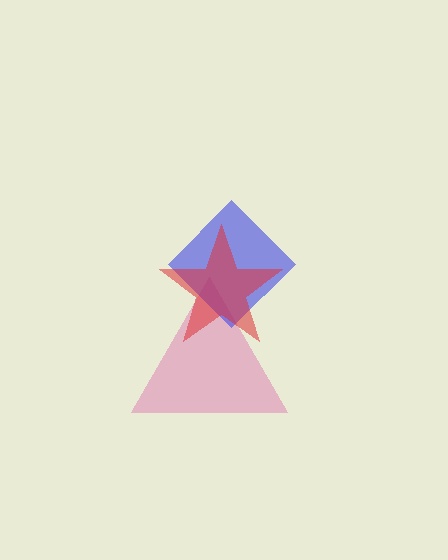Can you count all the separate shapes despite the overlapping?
Yes, there are 3 separate shapes.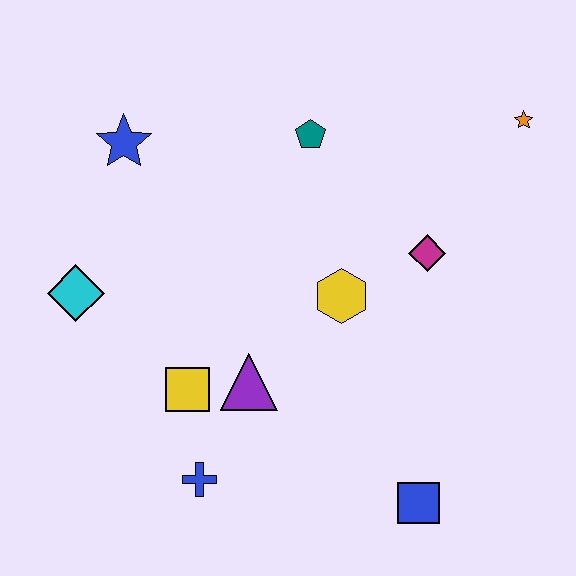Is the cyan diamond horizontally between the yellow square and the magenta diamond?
No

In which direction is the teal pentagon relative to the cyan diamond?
The teal pentagon is to the right of the cyan diamond.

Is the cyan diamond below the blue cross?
No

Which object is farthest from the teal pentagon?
The blue square is farthest from the teal pentagon.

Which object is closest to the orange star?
The magenta diamond is closest to the orange star.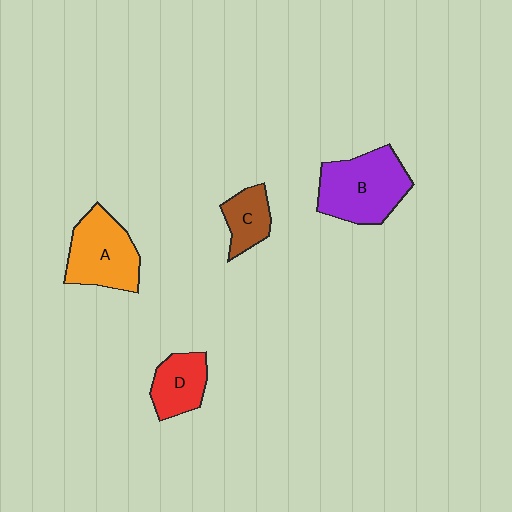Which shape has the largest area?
Shape B (purple).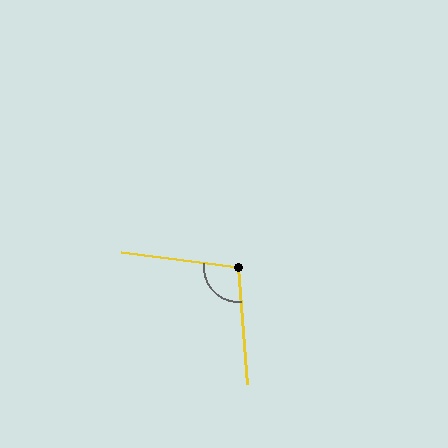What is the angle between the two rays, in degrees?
Approximately 102 degrees.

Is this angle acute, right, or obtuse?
It is obtuse.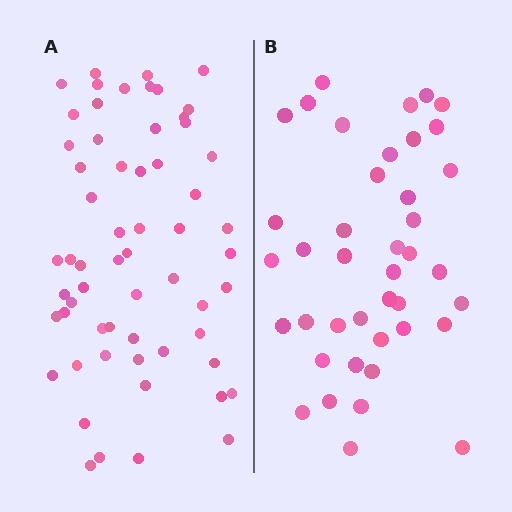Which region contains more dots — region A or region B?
Region A (the left region) has more dots.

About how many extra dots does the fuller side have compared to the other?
Region A has approximately 20 more dots than region B.